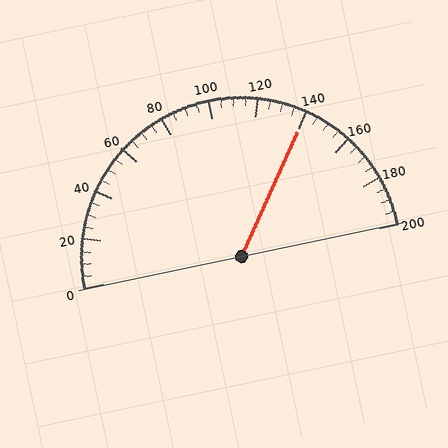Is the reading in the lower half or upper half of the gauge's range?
The reading is in the upper half of the range (0 to 200).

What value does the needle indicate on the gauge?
The needle indicates approximately 140.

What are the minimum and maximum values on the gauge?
The gauge ranges from 0 to 200.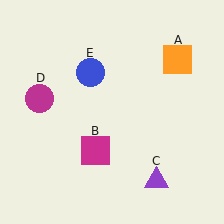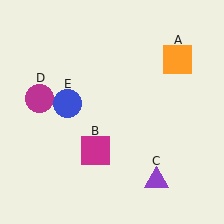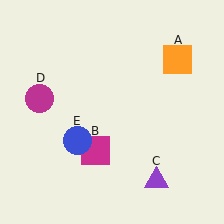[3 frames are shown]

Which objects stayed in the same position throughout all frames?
Orange square (object A) and magenta square (object B) and purple triangle (object C) and magenta circle (object D) remained stationary.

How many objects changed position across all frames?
1 object changed position: blue circle (object E).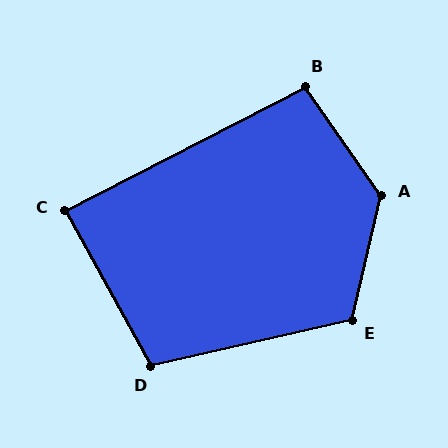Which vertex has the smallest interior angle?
C, at approximately 88 degrees.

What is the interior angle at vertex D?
Approximately 106 degrees (obtuse).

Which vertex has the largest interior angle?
A, at approximately 132 degrees.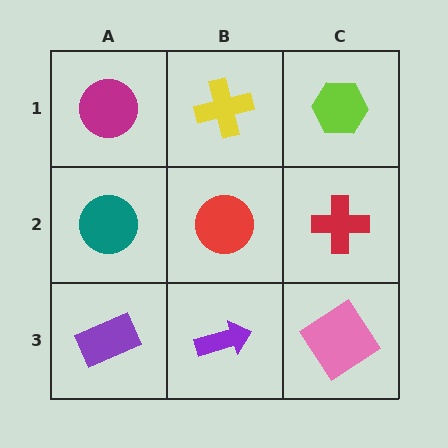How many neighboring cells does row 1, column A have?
2.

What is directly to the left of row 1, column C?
A yellow cross.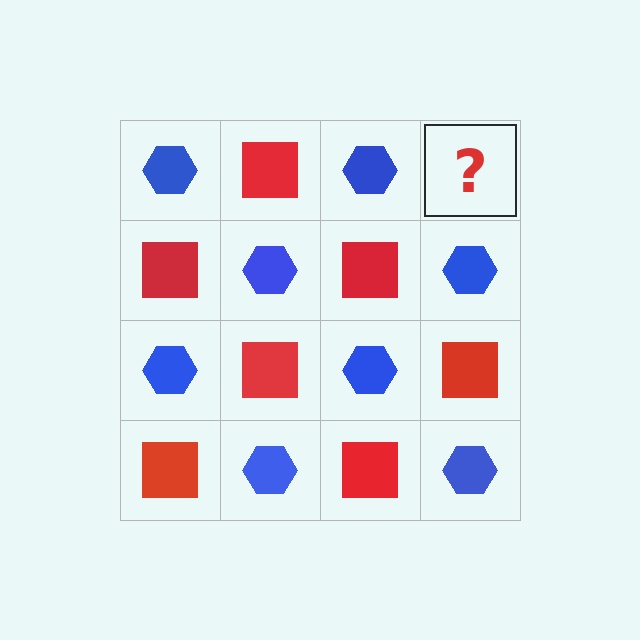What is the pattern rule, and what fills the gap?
The rule is that it alternates blue hexagon and red square in a checkerboard pattern. The gap should be filled with a red square.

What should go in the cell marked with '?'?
The missing cell should contain a red square.